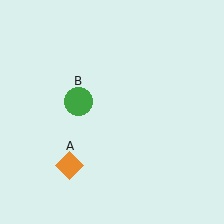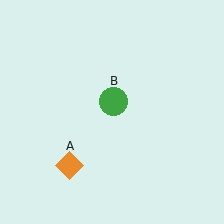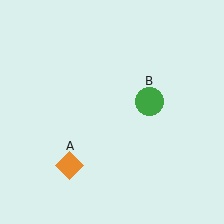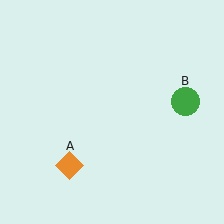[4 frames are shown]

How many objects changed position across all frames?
1 object changed position: green circle (object B).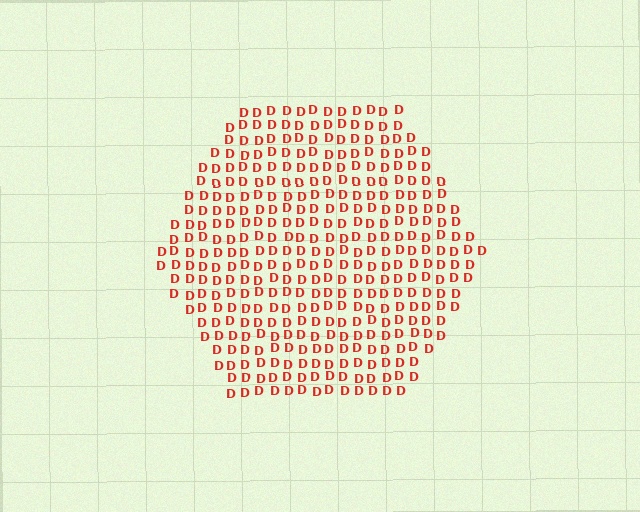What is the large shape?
The large shape is a hexagon.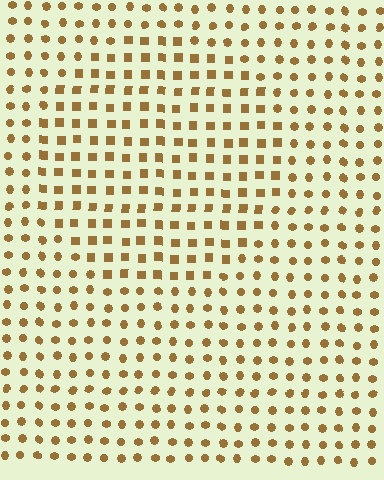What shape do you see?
I see a circle.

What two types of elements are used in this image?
The image uses squares inside the circle region and circles outside it.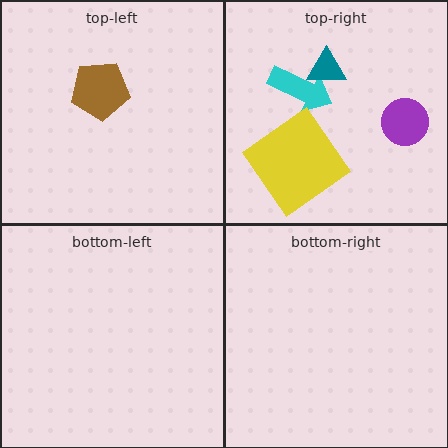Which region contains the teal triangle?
The top-right region.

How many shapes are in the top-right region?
4.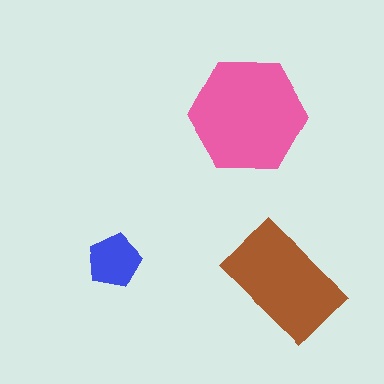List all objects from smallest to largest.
The blue pentagon, the brown rectangle, the pink hexagon.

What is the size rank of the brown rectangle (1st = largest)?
2nd.